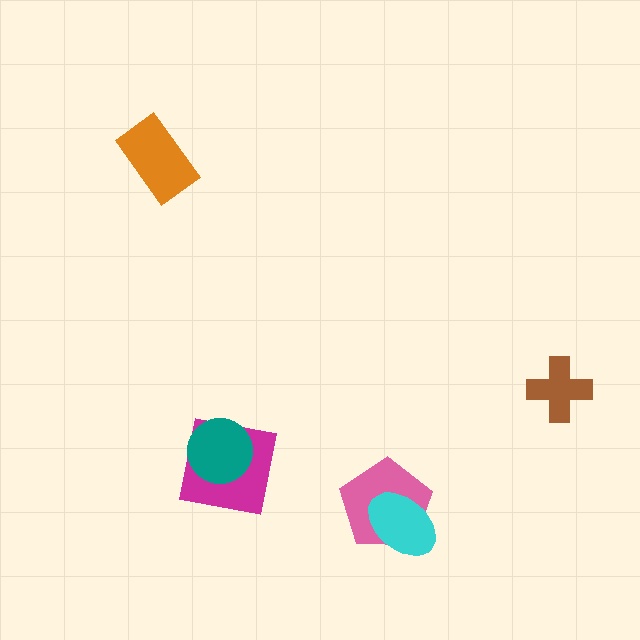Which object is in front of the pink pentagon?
The cyan ellipse is in front of the pink pentagon.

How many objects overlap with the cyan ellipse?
1 object overlaps with the cyan ellipse.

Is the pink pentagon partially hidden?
Yes, it is partially covered by another shape.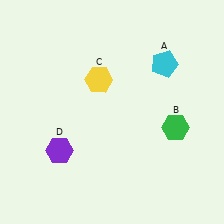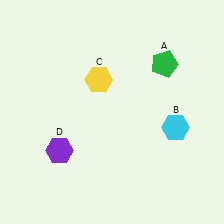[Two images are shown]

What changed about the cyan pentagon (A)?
In Image 1, A is cyan. In Image 2, it changed to green.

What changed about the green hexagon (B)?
In Image 1, B is green. In Image 2, it changed to cyan.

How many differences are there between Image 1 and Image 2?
There are 2 differences between the two images.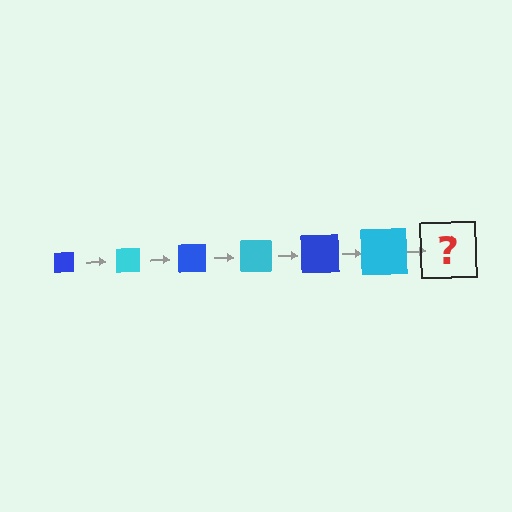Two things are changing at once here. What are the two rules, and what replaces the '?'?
The two rules are that the square grows larger each step and the color cycles through blue and cyan. The '?' should be a blue square, larger than the previous one.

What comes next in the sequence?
The next element should be a blue square, larger than the previous one.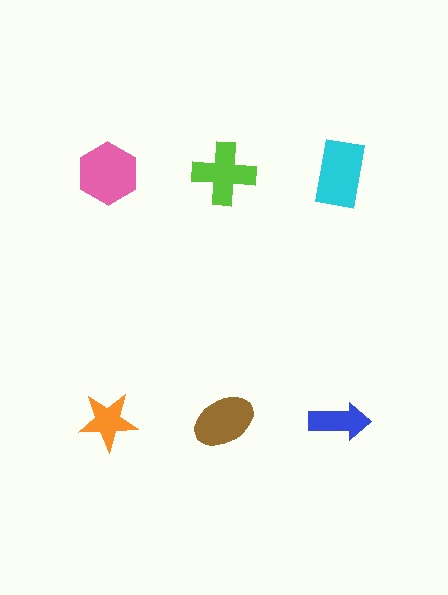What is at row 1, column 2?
A lime cross.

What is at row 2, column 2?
A brown ellipse.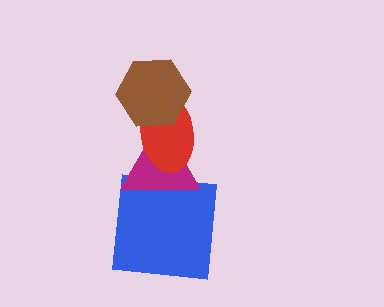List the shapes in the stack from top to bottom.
From top to bottom: the brown hexagon, the red ellipse, the magenta triangle, the blue square.